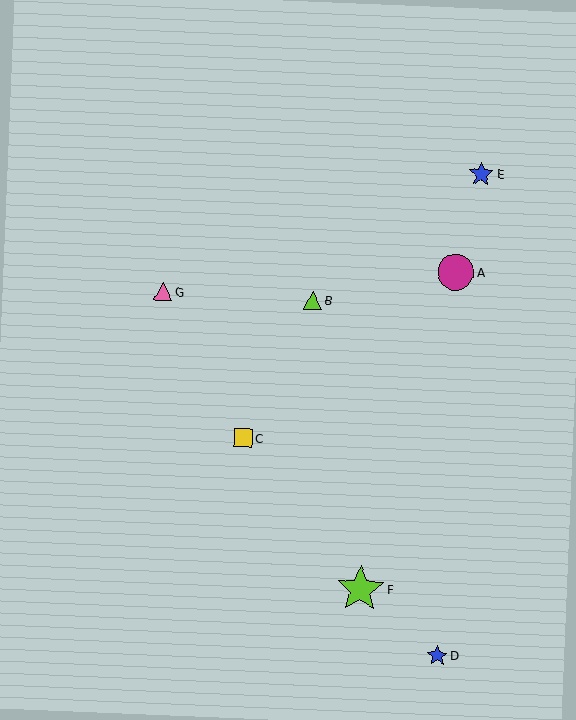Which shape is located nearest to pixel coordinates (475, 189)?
The blue star (labeled E) at (481, 174) is nearest to that location.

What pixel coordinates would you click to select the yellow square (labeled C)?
Click at (243, 438) to select the yellow square C.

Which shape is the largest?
The lime star (labeled F) is the largest.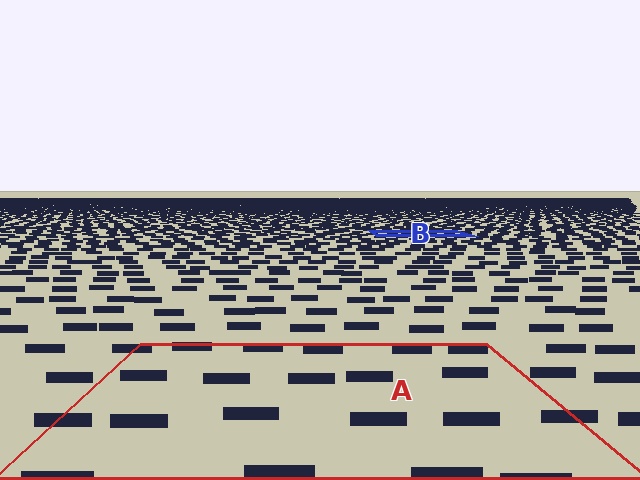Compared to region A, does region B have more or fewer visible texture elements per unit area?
Region B has more texture elements per unit area — they are packed more densely because it is farther away.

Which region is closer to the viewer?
Region A is closer. The texture elements there are larger and more spread out.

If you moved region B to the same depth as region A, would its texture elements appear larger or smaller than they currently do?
They would appear larger. At a closer depth, the same texture elements are projected at a bigger on-screen size.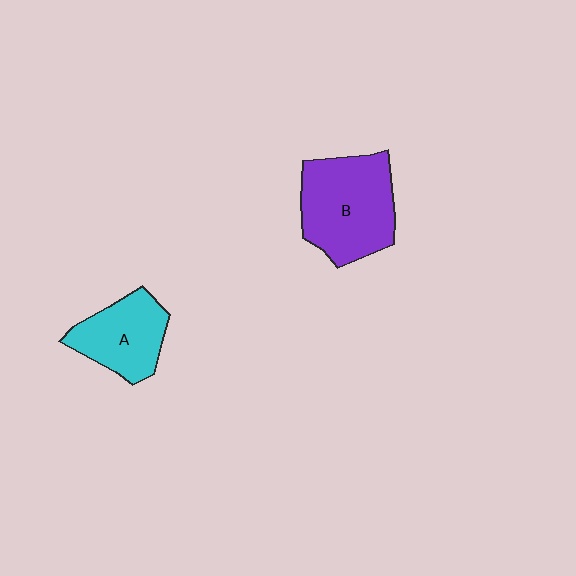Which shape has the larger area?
Shape B (purple).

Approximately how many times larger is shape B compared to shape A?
Approximately 1.5 times.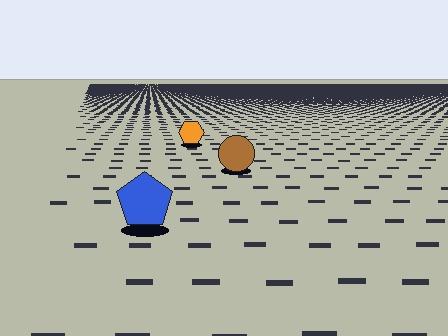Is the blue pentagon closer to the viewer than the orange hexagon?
Yes. The blue pentagon is closer — you can tell from the texture gradient: the ground texture is coarser near it.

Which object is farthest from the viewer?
The orange hexagon is farthest from the viewer. It appears smaller and the ground texture around it is denser.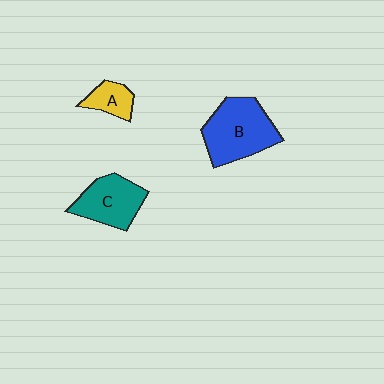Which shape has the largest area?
Shape B (blue).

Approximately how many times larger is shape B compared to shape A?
Approximately 2.7 times.